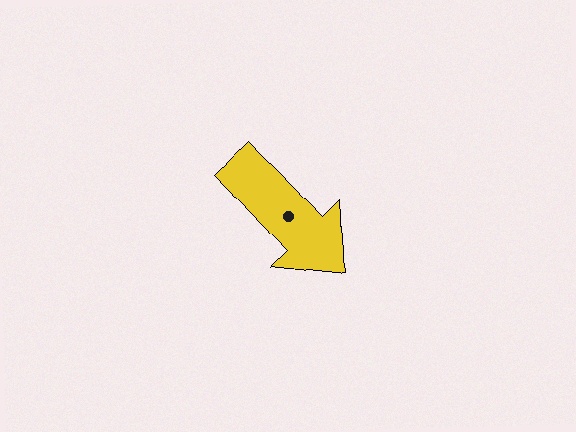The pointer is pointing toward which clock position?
Roughly 5 o'clock.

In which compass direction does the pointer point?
Southeast.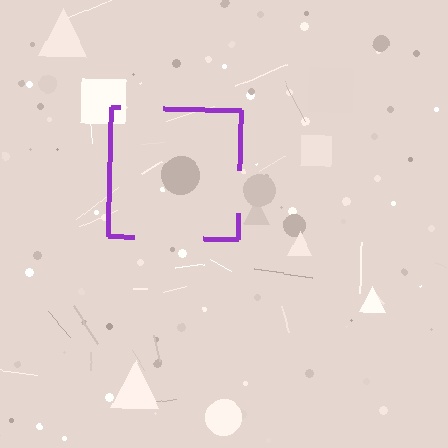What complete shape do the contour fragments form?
The contour fragments form a square.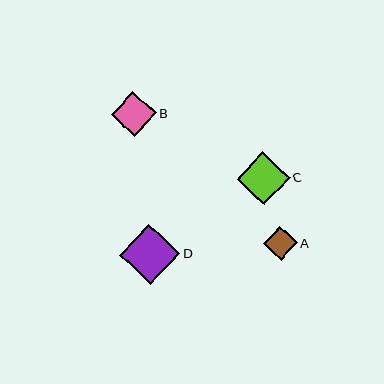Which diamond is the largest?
Diamond D is the largest with a size of approximately 60 pixels.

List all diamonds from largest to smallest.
From largest to smallest: D, C, B, A.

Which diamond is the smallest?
Diamond A is the smallest with a size of approximately 34 pixels.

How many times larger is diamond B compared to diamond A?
Diamond B is approximately 1.3 times the size of diamond A.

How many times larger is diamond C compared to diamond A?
Diamond C is approximately 1.6 times the size of diamond A.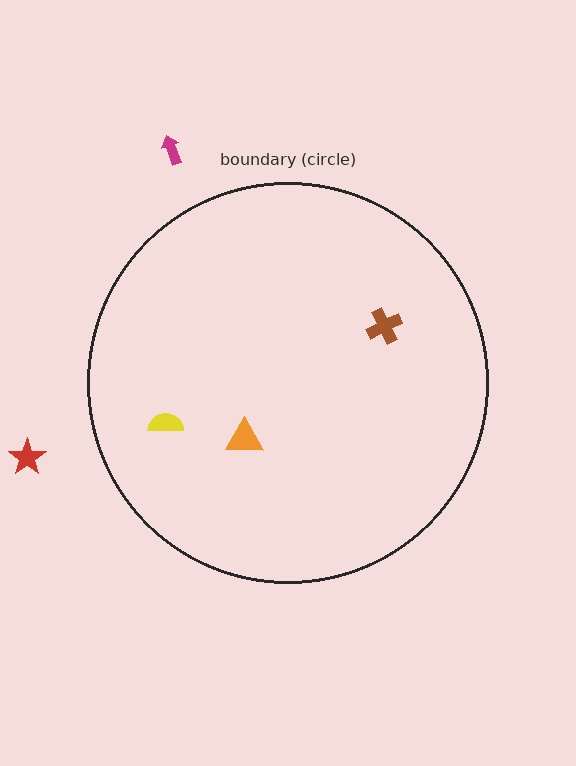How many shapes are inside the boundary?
3 inside, 2 outside.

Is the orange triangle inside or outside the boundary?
Inside.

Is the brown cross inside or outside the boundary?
Inside.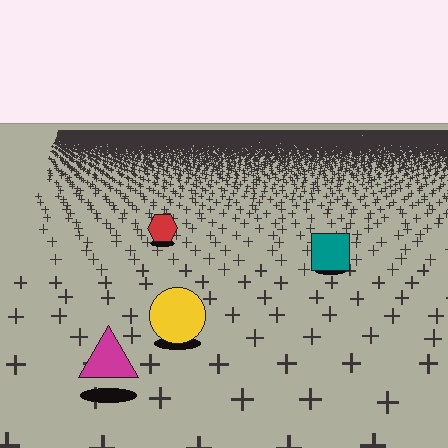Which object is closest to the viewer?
The magenta triangle is closest. The texture marks near it are larger and more spread out.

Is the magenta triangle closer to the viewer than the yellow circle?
Yes. The magenta triangle is closer — you can tell from the texture gradient: the ground texture is coarser near it.